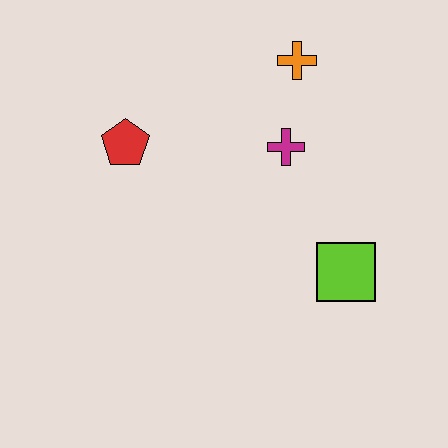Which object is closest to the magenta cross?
The orange cross is closest to the magenta cross.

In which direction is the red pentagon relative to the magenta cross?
The red pentagon is to the left of the magenta cross.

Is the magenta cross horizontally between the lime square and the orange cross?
No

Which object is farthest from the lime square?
The red pentagon is farthest from the lime square.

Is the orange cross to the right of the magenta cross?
Yes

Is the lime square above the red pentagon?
No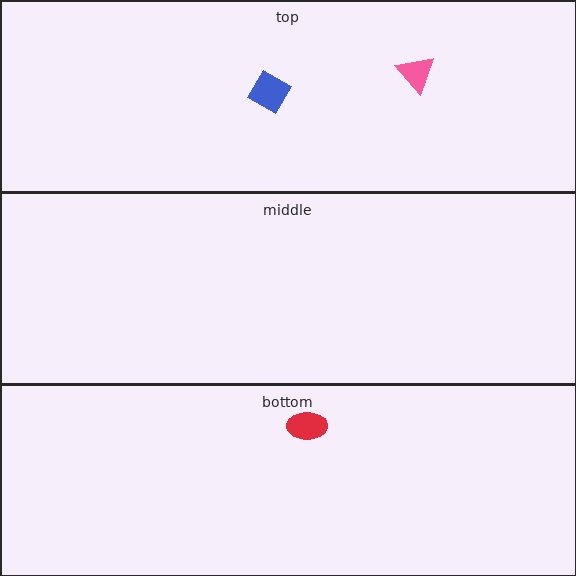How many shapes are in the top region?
2.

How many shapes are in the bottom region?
1.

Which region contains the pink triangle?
The top region.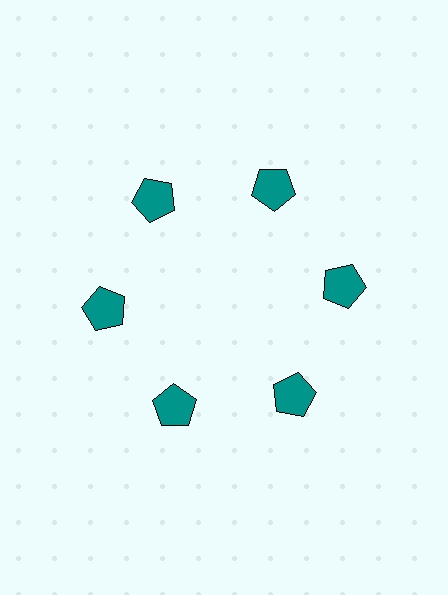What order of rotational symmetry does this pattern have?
This pattern has 6-fold rotational symmetry.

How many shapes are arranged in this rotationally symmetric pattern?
There are 6 shapes, arranged in 6 groups of 1.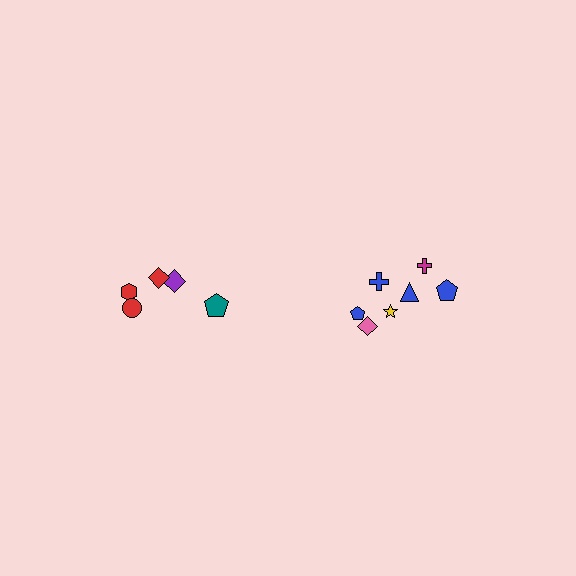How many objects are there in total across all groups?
There are 12 objects.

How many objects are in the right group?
There are 7 objects.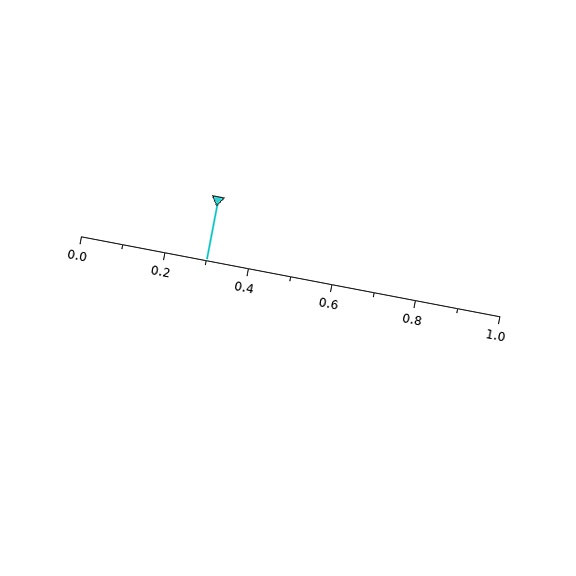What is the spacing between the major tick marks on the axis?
The major ticks are spaced 0.2 apart.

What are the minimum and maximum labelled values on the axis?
The axis runs from 0.0 to 1.0.